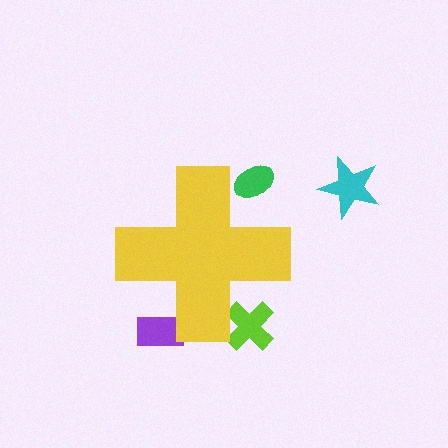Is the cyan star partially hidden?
No, the cyan star is fully visible.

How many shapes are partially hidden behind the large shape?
3 shapes are partially hidden.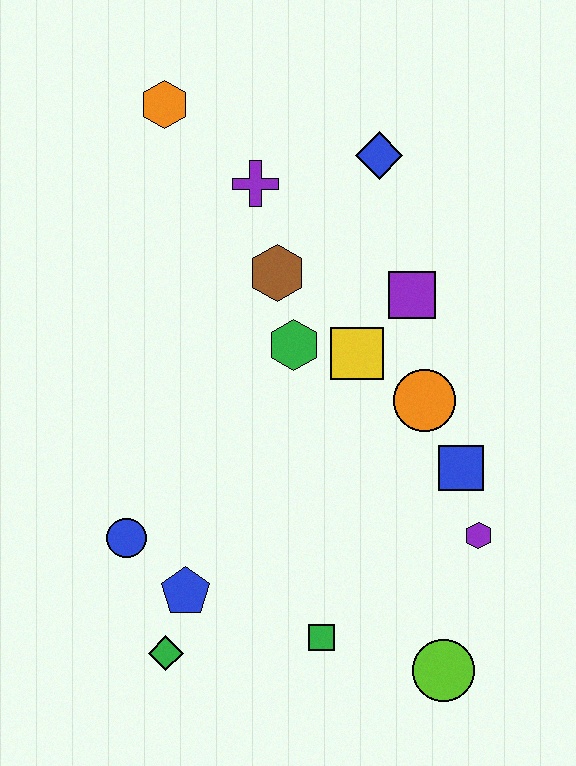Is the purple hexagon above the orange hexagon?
No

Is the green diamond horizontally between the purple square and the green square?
No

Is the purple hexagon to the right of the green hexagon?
Yes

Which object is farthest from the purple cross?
The lime circle is farthest from the purple cross.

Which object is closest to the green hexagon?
The yellow square is closest to the green hexagon.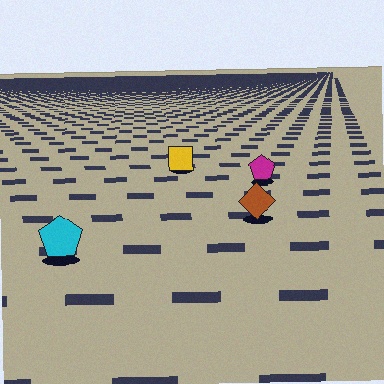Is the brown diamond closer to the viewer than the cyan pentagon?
No. The cyan pentagon is closer — you can tell from the texture gradient: the ground texture is coarser near it.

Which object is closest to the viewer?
The cyan pentagon is closest. The texture marks near it are larger and more spread out.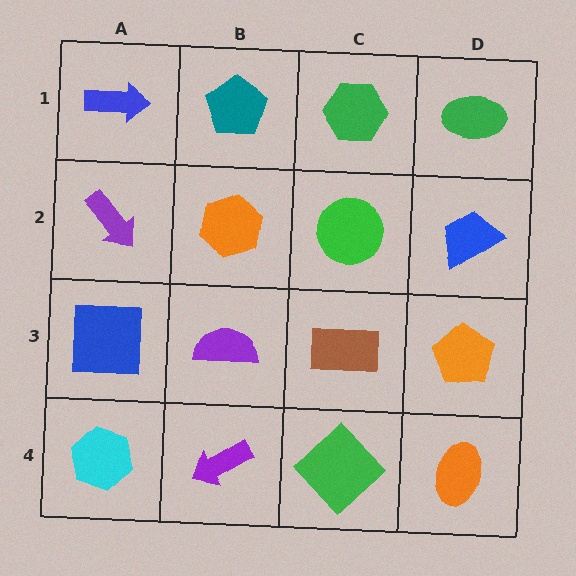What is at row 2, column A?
A purple arrow.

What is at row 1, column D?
A green ellipse.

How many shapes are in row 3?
4 shapes.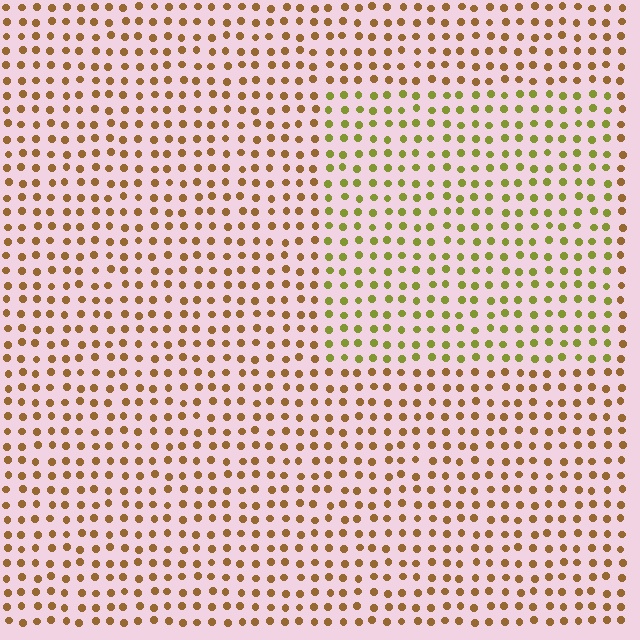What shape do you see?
I see a rectangle.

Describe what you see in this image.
The image is filled with small brown elements in a uniform arrangement. A rectangle-shaped region is visible where the elements are tinted to a slightly different hue, forming a subtle color boundary.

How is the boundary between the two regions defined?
The boundary is defined purely by a slight shift in hue (about 41 degrees). Spacing, size, and orientation are identical on both sides.